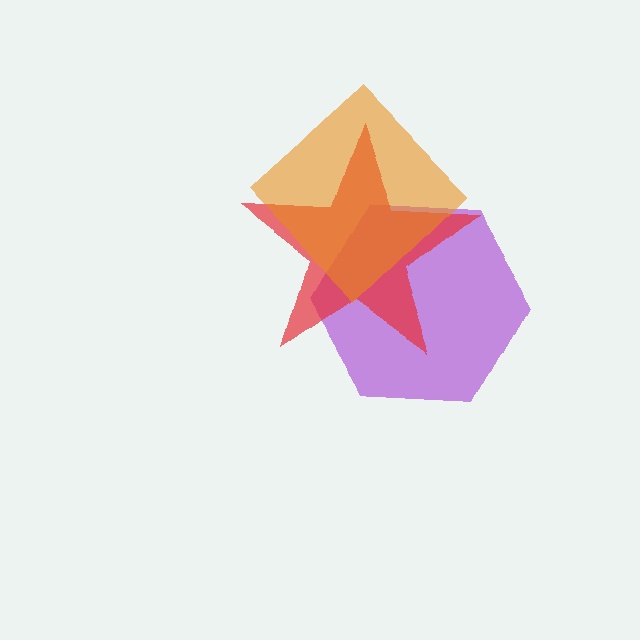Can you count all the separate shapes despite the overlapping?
Yes, there are 3 separate shapes.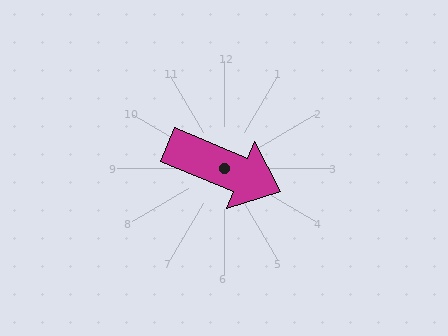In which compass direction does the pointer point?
Southeast.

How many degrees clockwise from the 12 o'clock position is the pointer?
Approximately 113 degrees.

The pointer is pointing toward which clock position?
Roughly 4 o'clock.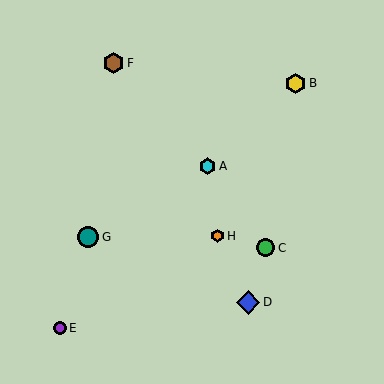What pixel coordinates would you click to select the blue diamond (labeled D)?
Click at (248, 302) to select the blue diamond D.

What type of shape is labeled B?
Shape B is a yellow hexagon.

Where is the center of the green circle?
The center of the green circle is at (266, 248).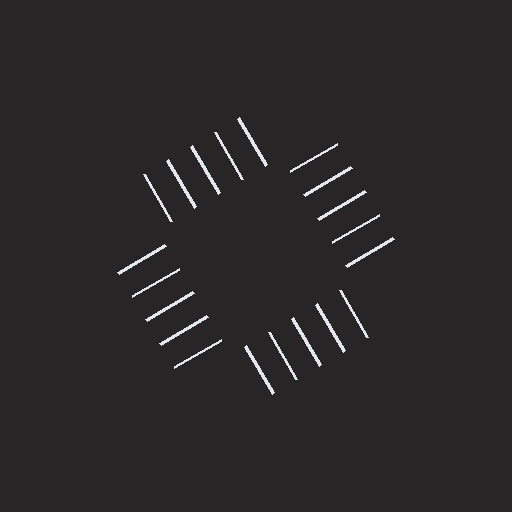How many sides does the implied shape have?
4 sides — the line-ends trace a square.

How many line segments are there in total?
20 — 5 along each of the 4 edges.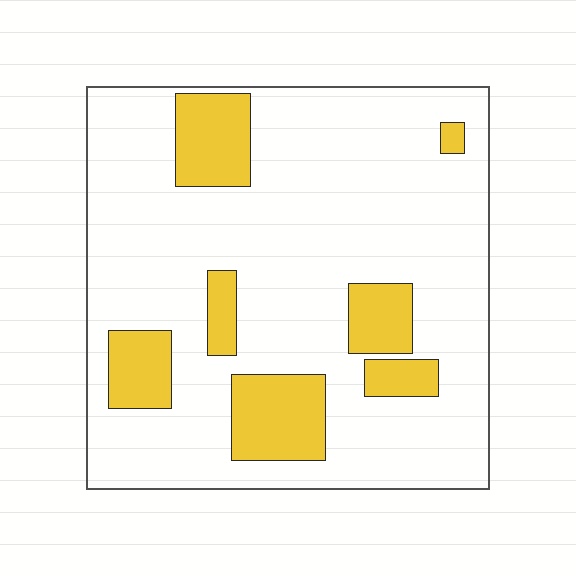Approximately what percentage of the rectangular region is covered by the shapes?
Approximately 20%.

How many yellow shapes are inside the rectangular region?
7.